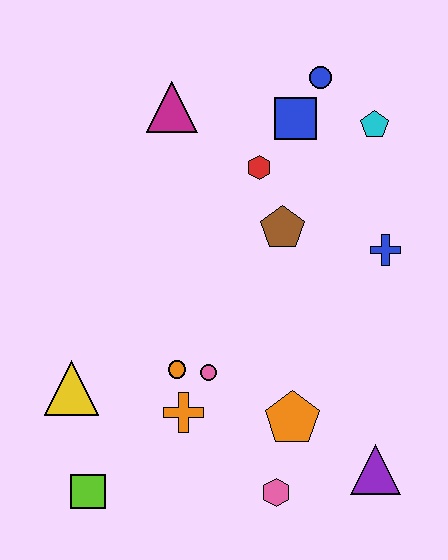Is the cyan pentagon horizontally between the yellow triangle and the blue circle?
No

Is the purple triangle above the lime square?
Yes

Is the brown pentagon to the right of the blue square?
No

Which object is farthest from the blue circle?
The lime square is farthest from the blue circle.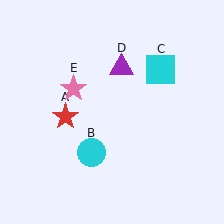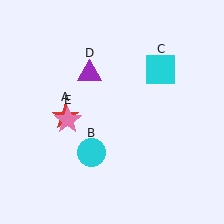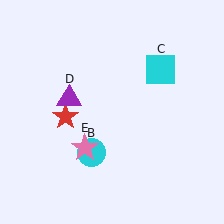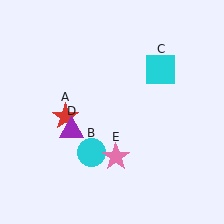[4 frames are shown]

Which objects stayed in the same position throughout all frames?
Red star (object A) and cyan circle (object B) and cyan square (object C) remained stationary.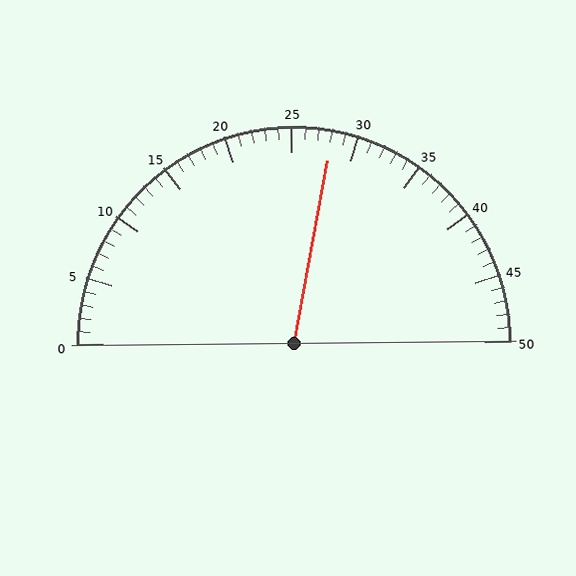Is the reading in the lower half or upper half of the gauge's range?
The reading is in the upper half of the range (0 to 50).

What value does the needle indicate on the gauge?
The needle indicates approximately 28.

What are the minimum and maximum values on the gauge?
The gauge ranges from 0 to 50.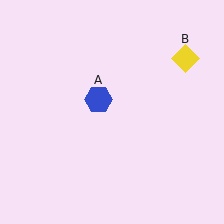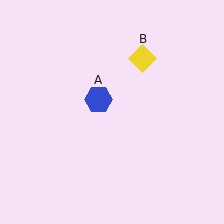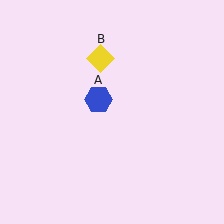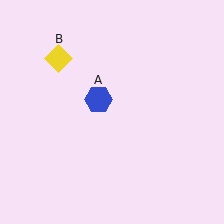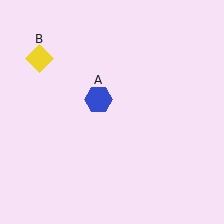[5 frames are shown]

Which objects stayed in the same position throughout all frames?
Blue hexagon (object A) remained stationary.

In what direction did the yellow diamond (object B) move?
The yellow diamond (object B) moved left.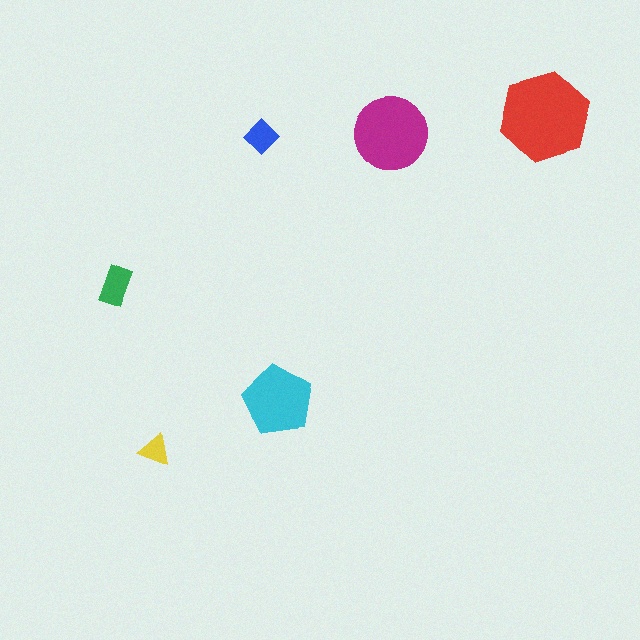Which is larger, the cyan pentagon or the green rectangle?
The cyan pentagon.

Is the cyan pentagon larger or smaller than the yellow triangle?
Larger.